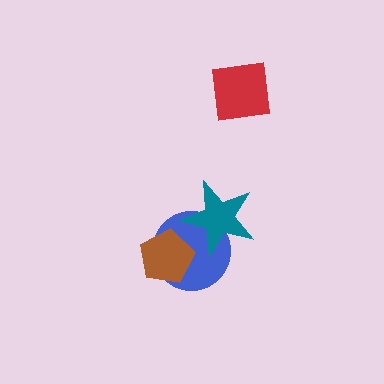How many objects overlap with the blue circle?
2 objects overlap with the blue circle.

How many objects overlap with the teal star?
1 object overlaps with the teal star.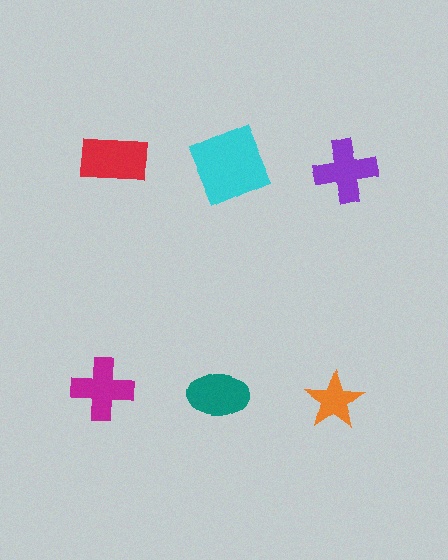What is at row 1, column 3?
A purple cross.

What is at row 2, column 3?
An orange star.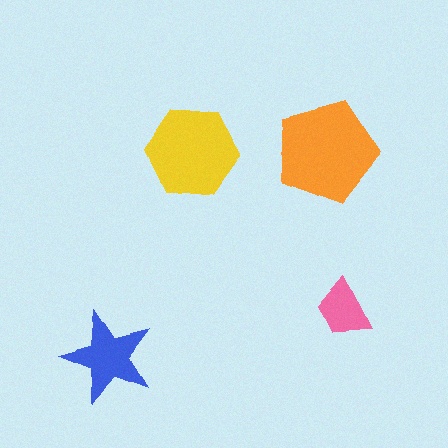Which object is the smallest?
The pink trapezoid.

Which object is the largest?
The orange pentagon.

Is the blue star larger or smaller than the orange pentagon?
Smaller.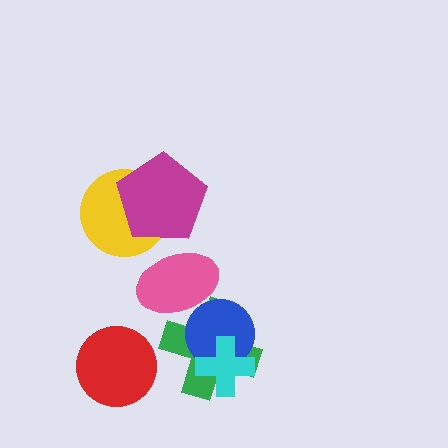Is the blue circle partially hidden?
Yes, it is partially covered by another shape.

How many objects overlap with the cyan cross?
2 objects overlap with the cyan cross.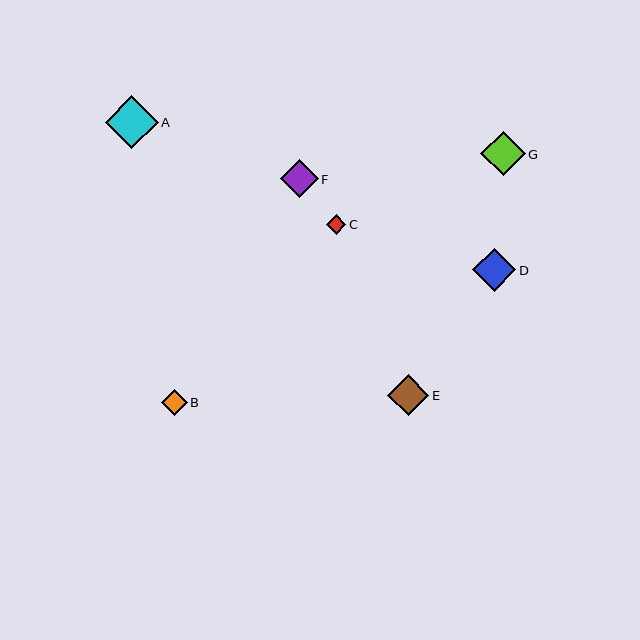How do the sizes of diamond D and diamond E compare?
Diamond D and diamond E are approximately the same size.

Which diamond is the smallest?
Diamond C is the smallest with a size of approximately 20 pixels.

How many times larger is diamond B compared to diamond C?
Diamond B is approximately 1.3 times the size of diamond C.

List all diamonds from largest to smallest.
From largest to smallest: A, G, D, E, F, B, C.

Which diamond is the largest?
Diamond A is the largest with a size of approximately 53 pixels.